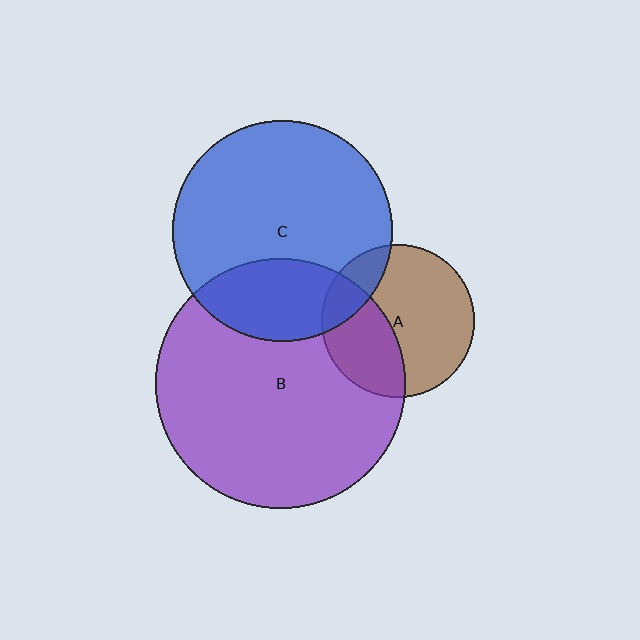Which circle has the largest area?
Circle B (purple).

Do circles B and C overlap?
Yes.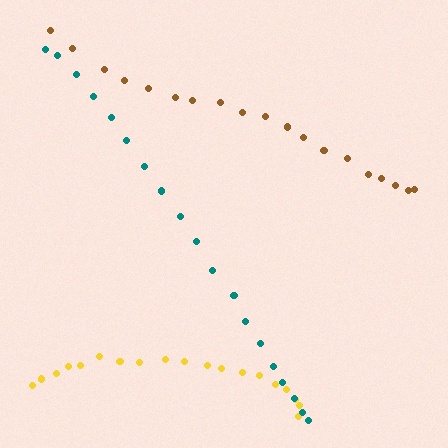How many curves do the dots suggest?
There are 3 distinct paths.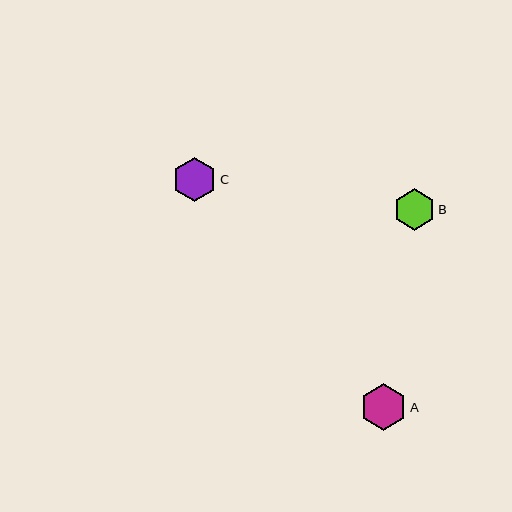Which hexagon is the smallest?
Hexagon B is the smallest with a size of approximately 41 pixels.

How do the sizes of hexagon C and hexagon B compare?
Hexagon C and hexagon B are approximately the same size.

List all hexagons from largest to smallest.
From largest to smallest: A, C, B.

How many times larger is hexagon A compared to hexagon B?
Hexagon A is approximately 1.1 times the size of hexagon B.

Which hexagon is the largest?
Hexagon A is the largest with a size of approximately 47 pixels.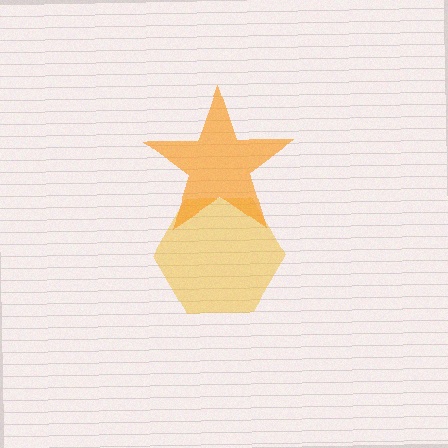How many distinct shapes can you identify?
There are 2 distinct shapes: a yellow hexagon, an orange star.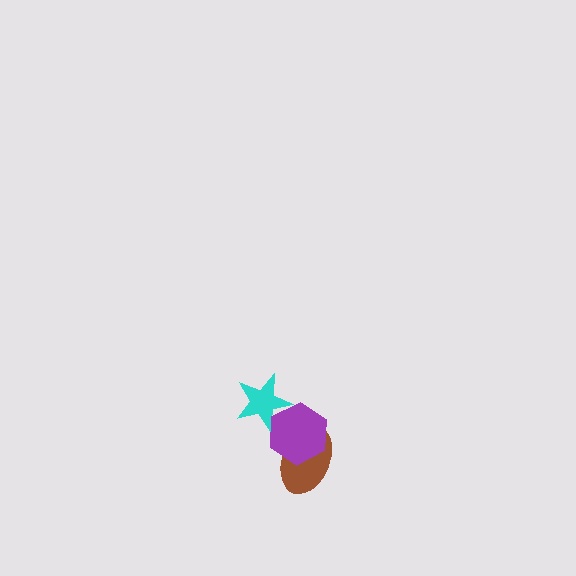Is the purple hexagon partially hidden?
No, no other shape covers it.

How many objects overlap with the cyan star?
1 object overlaps with the cyan star.